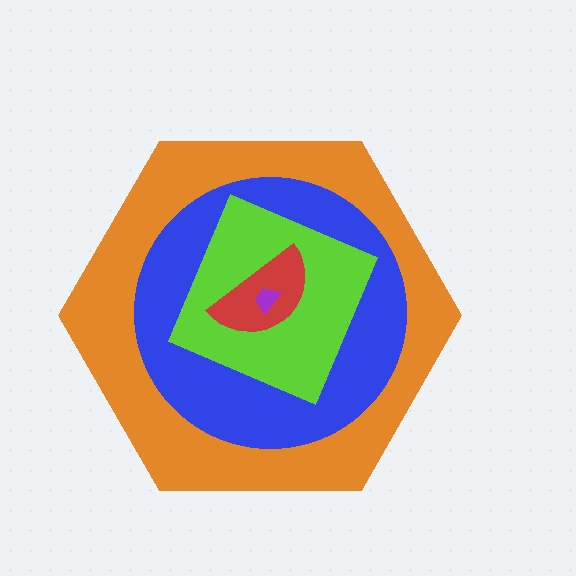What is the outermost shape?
The orange hexagon.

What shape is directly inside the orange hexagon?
The blue circle.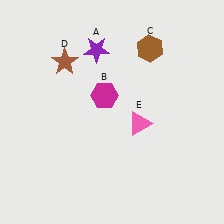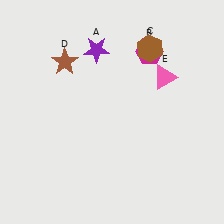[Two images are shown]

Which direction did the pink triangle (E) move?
The pink triangle (E) moved up.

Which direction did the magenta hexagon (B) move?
The magenta hexagon (B) moved right.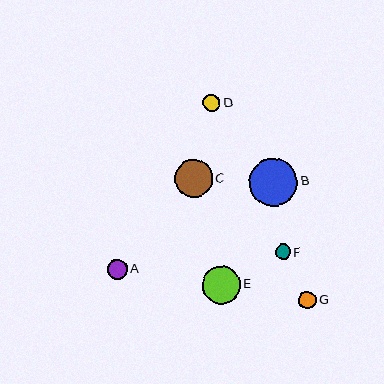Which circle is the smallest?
Circle F is the smallest with a size of approximately 15 pixels.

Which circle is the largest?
Circle B is the largest with a size of approximately 48 pixels.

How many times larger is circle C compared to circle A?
Circle C is approximately 1.9 times the size of circle A.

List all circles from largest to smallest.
From largest to smallest: B, C, E, A, D, G, F.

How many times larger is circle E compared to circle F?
Circle E is approximately 2.4 times the size of circle F.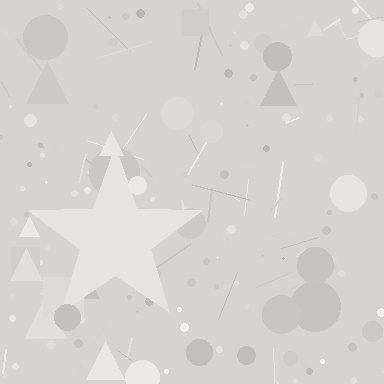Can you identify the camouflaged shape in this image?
The camouflaged shape is a star.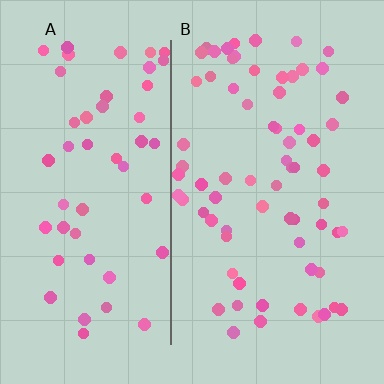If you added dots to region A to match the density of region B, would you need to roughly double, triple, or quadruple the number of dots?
Approximately double.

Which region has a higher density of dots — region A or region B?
B (the right).